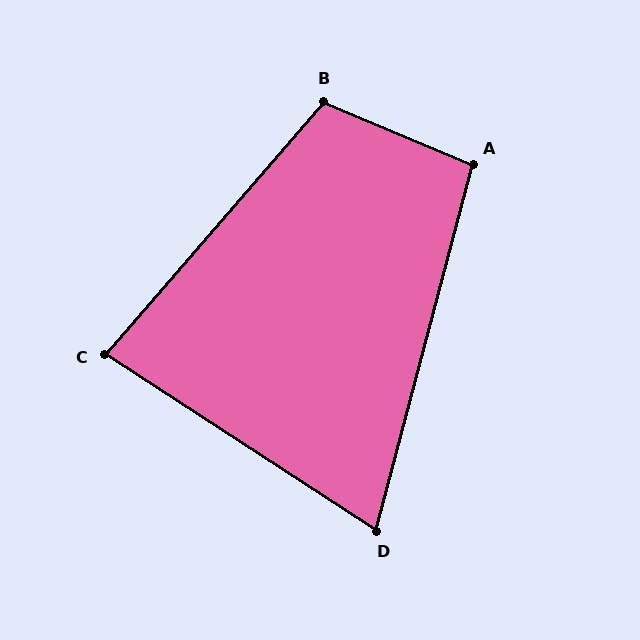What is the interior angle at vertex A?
Approximately 98 degrees (obtuse).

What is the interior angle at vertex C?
Approximately 82 degrees (acute).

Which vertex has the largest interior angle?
B, at approximately 108 degrees.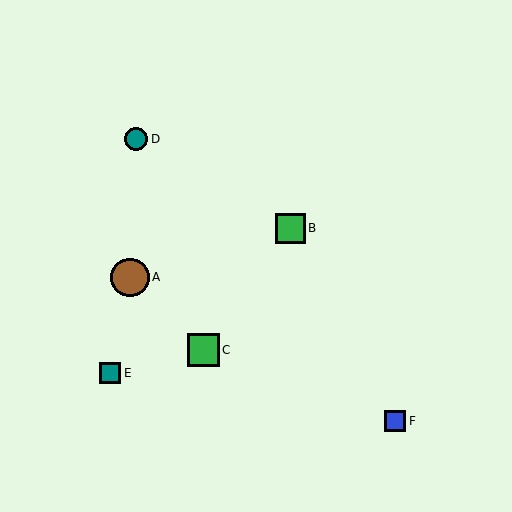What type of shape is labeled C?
Shape C is a green square.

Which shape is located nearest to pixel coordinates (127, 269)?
The brown circle (labeled A) at (130, 277) is nearest to that location.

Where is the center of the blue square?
The center of the blue square is at (395, 421).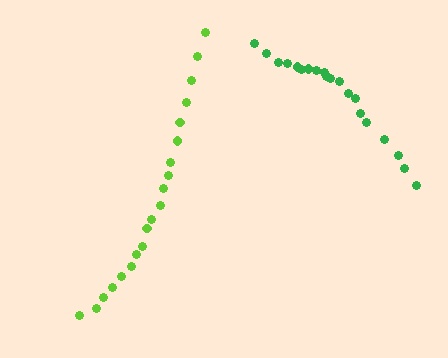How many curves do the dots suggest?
There are 2 distinct paths.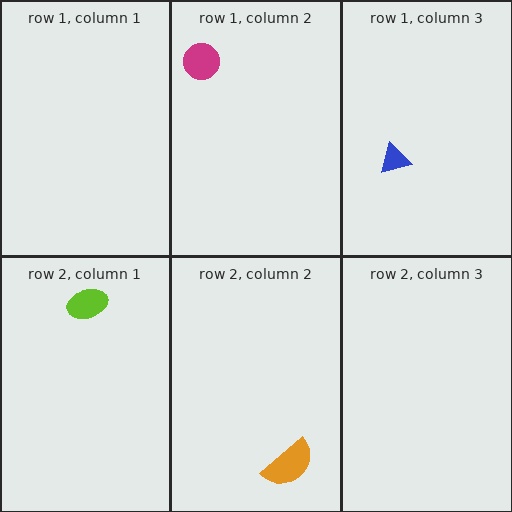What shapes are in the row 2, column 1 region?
The lime ellipse.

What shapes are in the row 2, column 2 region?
The orange semicircle.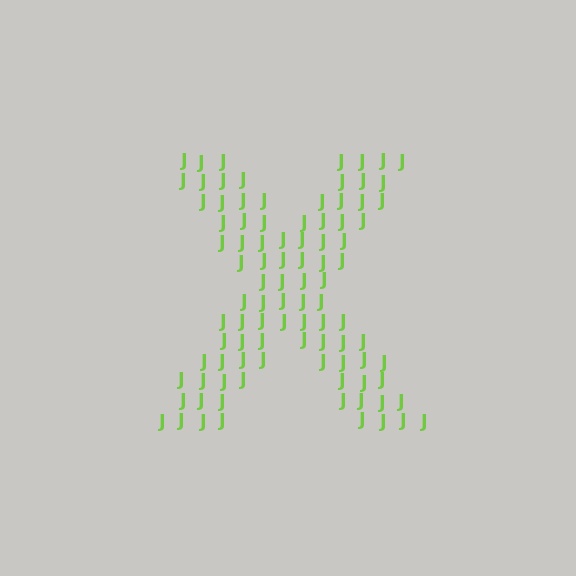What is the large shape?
The large shape is the letter X.